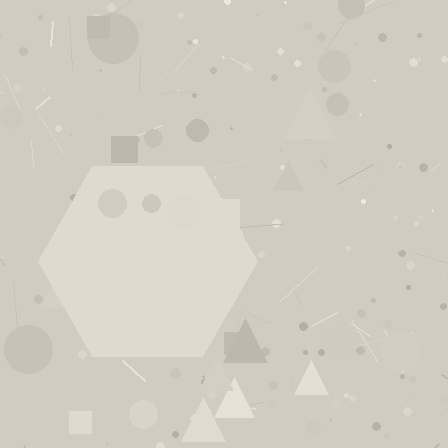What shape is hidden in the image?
A hexagon is hidden in the image.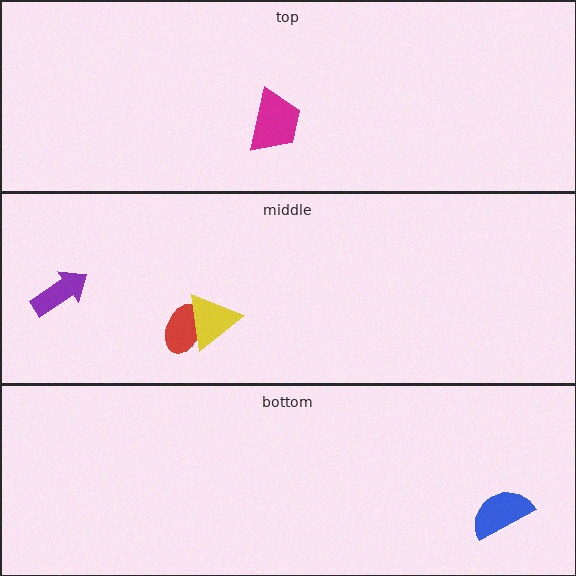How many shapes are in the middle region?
3.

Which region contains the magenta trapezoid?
The top region.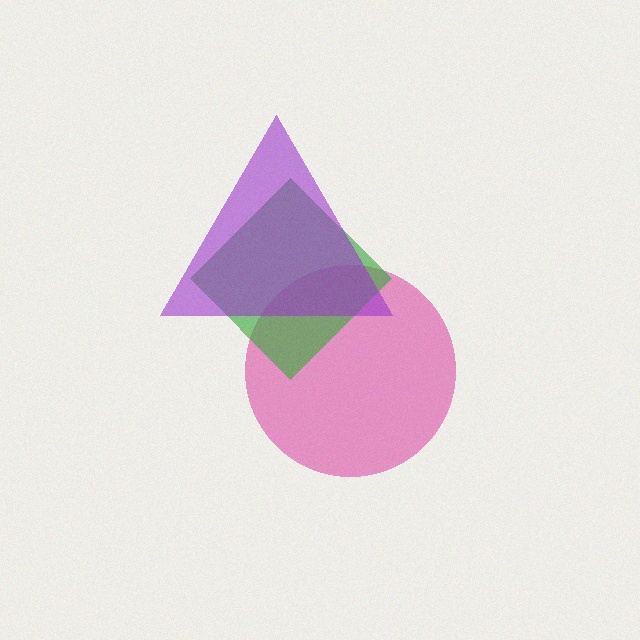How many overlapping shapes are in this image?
There are 3 overlapping shapes in the image.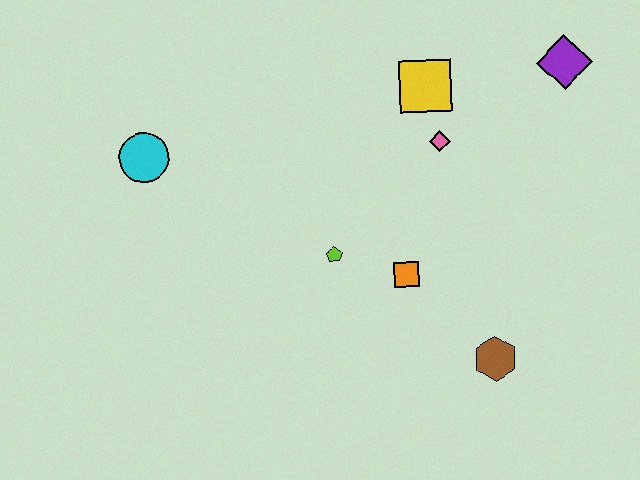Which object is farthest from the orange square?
The cyan circle is farthest from the orange square.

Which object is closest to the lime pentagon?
The orange square is closest to the lime pentagon.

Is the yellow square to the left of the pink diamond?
Yes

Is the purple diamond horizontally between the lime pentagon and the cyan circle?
No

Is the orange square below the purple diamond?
Yes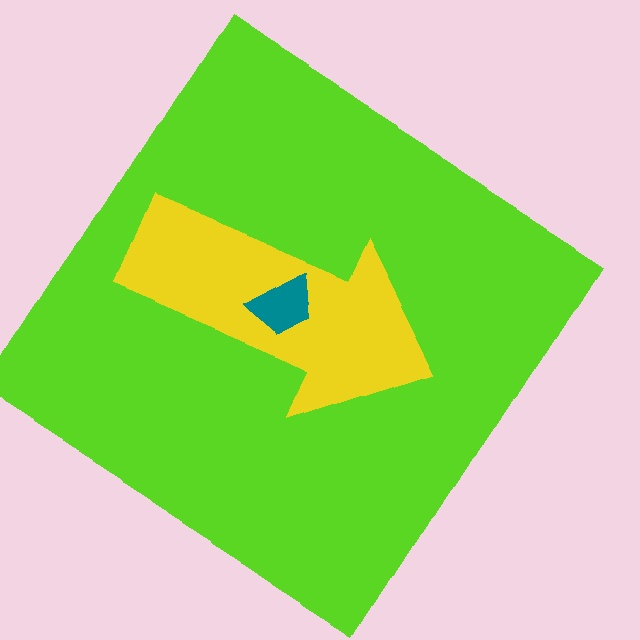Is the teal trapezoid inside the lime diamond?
Yes.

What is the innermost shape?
The teal trapezoid.